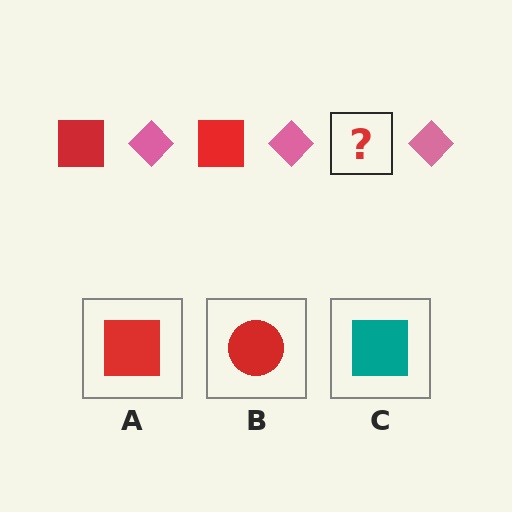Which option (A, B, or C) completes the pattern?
A.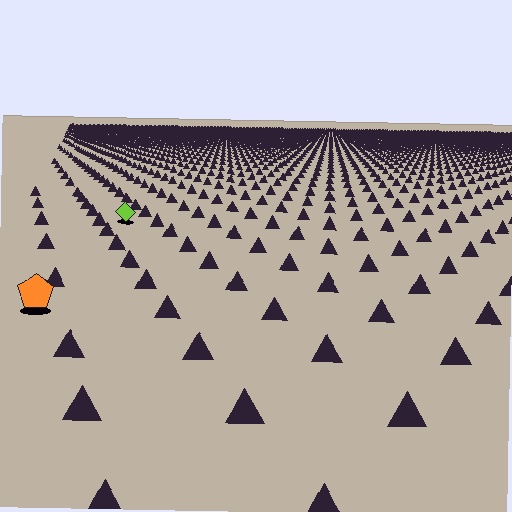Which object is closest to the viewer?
The orange pentagon is closest. The texture marks near it are larger and more spread out.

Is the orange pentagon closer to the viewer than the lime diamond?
Yes. The orange pentagon is closer — you can tell from the texture gradient: the ground texture is coarser near it.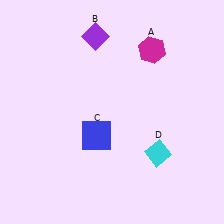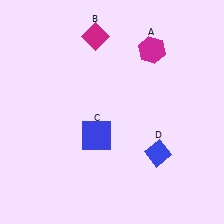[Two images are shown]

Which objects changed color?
B changed from purple to magenta. D changed from cyan to blue.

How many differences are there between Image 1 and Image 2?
There are 2 differences between the two images.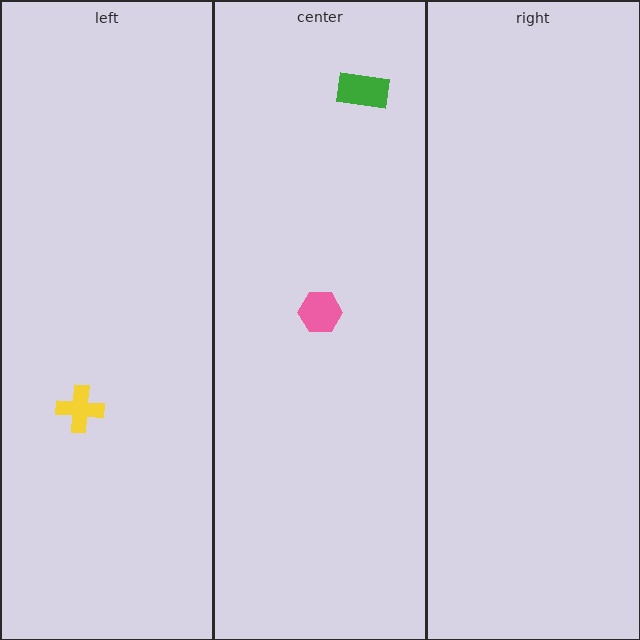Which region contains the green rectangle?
The center region.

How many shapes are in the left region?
1.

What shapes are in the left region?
The yellow cross.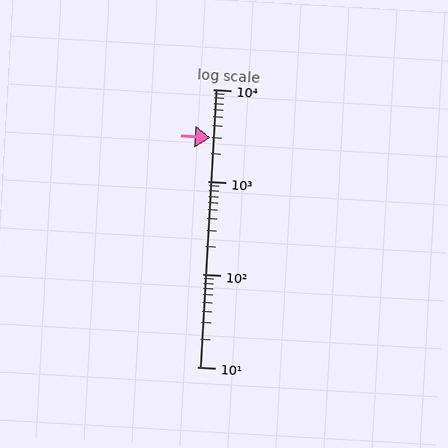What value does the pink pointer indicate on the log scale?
The pointer indicates approximately 3000.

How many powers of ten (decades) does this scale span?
The scale spans 3 decades, from 10 to 10000.